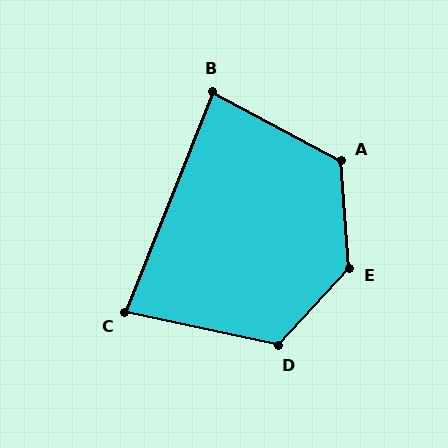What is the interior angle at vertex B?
Approximately 83 degrees (acute).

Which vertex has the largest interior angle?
E, at approximately 133 degrees.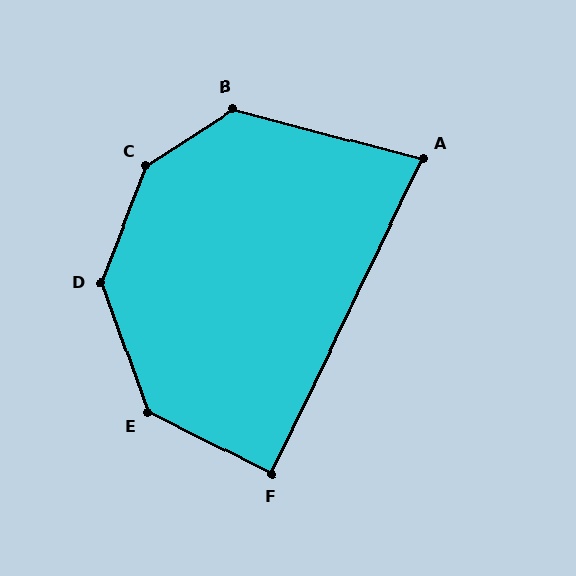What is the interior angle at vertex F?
Approximately 89 degrees (approximately right).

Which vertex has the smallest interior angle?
A, at approximately 79 degrees.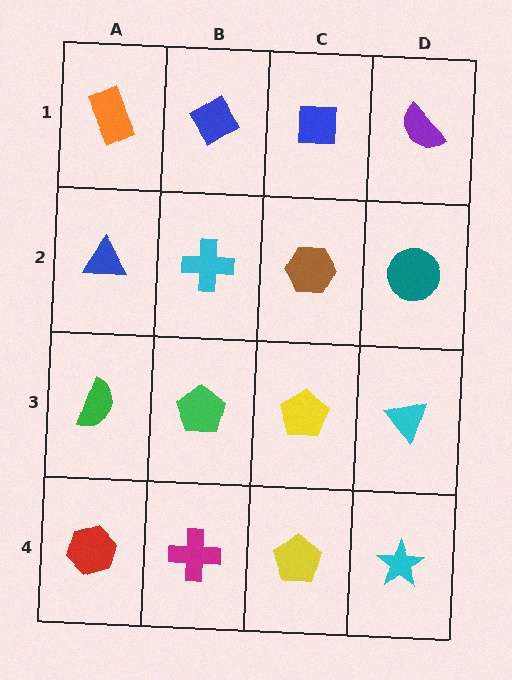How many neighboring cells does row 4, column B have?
3.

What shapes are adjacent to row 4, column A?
A green semicircle (row 3, column A), a magenta cross (row 4, column B).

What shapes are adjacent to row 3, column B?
A cyan cross (row 2, column B), a magenta cross (row 4, column B), a green semicircle (row 3, column A), a yellow pentagon (row 3, column C).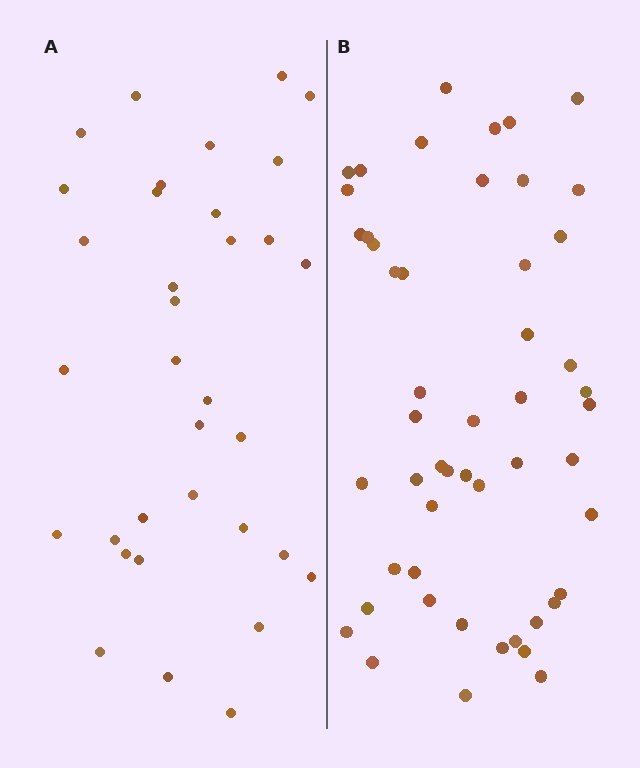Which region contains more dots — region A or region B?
Region B (the right region) has more dots.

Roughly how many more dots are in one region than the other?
Region B has approximately 15 more dots than region A.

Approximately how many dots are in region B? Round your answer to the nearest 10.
About 50 dots. (The exact count is 51, which rounds to 50.)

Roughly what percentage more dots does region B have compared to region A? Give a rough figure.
About 50% more.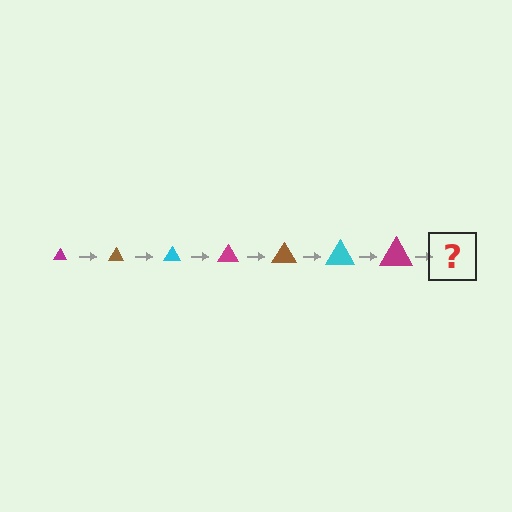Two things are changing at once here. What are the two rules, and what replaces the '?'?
The two rules are that the triangle grows larger each step and the color cycles through magenta, brown, and cyan. The '?' should be a brown triangle, larger than the previous one.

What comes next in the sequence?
The next element should be a brown triangle, larger than the previous one.